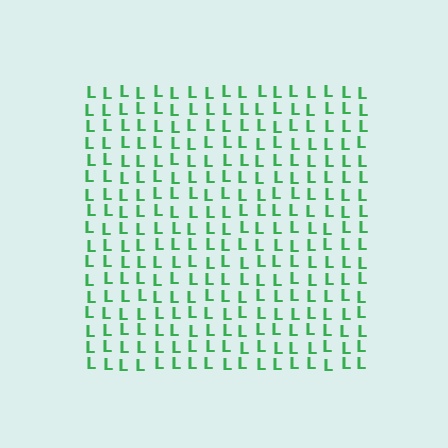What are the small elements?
The small elements are letter L's.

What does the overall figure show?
The overall figure shows a square.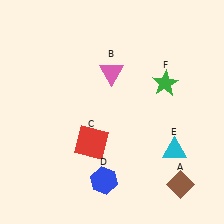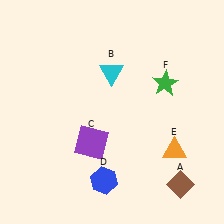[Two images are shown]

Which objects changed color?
B changed from pink to cyan. C changed from red to purple. E changed from cyan to orange.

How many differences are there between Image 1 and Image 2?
There are 3 differences between the two images.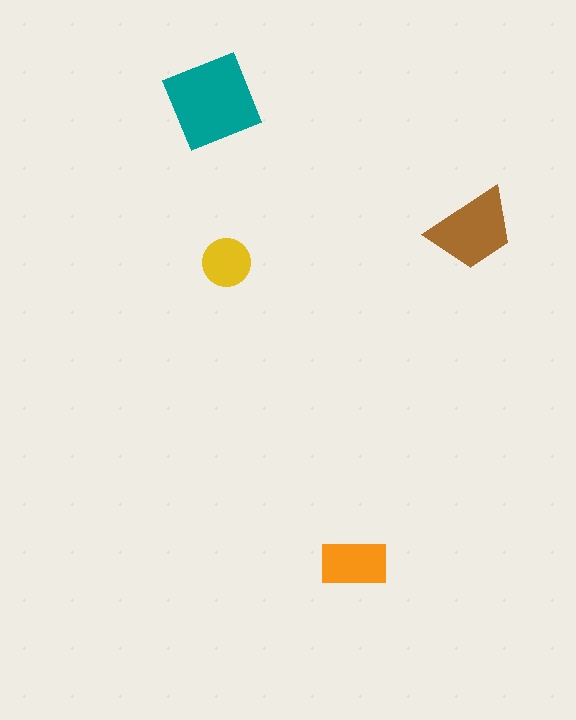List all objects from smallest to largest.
The yellow circle, the orange rectangle, the brown trapezoid, the teal diamond.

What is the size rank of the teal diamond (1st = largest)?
1st.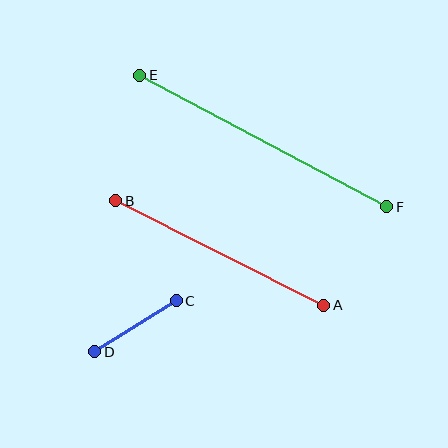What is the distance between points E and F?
The distance is approximately 280 pixels.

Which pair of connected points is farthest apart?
Points E and F are farthest apart.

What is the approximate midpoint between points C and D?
The midpoint is at approximately (135, 326) pixels.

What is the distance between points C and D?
The distance is approximately 96 pixels.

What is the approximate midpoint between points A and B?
The midpoint is at approximately (220, 253) pixels.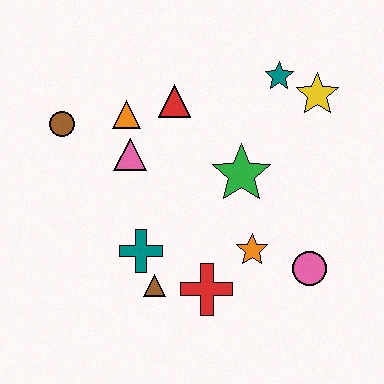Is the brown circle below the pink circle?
No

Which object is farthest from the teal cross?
The yellow star is farthest from the teal cross.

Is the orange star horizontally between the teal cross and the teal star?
Yes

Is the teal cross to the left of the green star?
Yes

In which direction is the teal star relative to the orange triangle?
The teal star is to the right of the orange triangle.